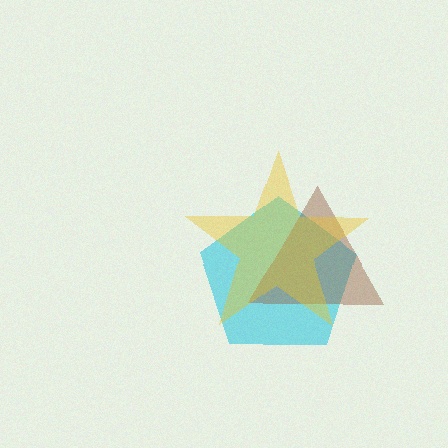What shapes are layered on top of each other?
The layered shapes are: a cyan pentagon, a brown triangle, a yellow star.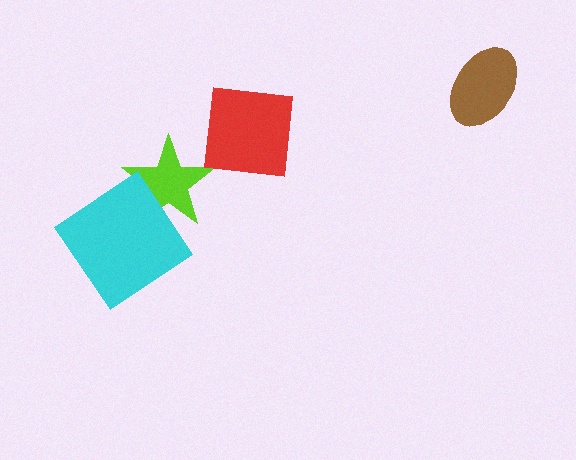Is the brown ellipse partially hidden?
No, no other shape covers it.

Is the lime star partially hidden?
Yes, it is partially covered by another shape.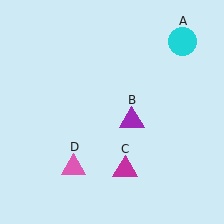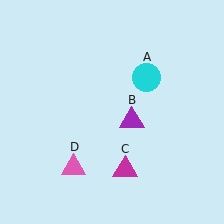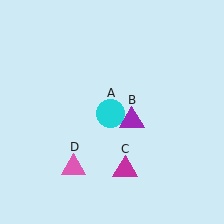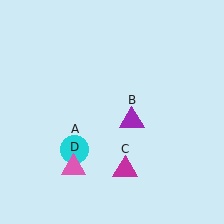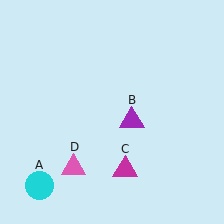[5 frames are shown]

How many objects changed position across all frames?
1 object changed position: cyan circle (object A).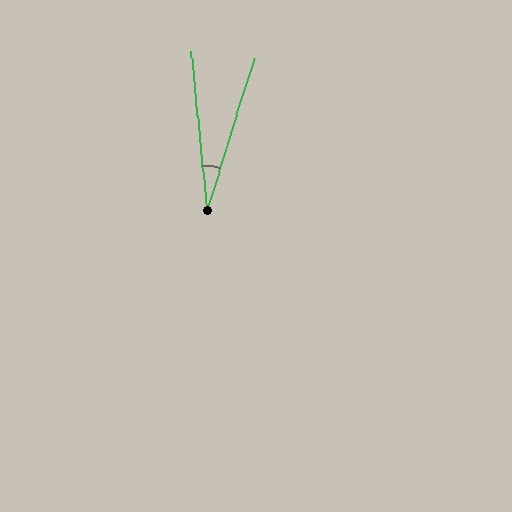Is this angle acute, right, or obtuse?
It is acute.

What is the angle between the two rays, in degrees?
Approximately 23 degrees.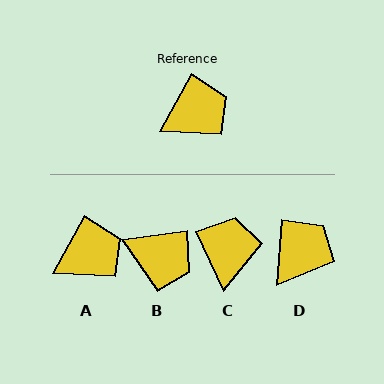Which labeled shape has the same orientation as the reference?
A.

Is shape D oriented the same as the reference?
No, it is off by about 25 degrees.